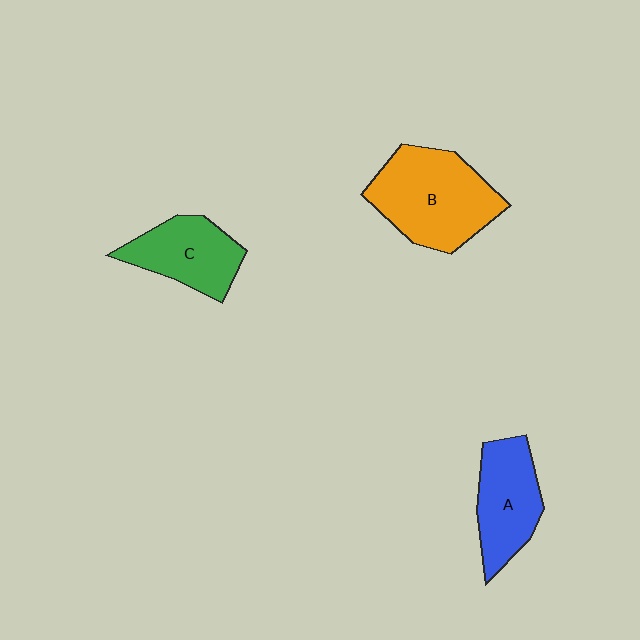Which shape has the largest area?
Shape B (orange).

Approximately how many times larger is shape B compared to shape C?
Approximately 1.5 times.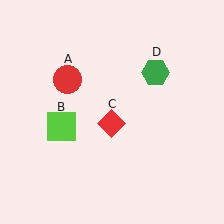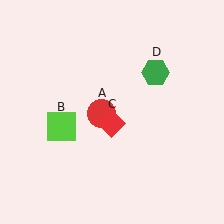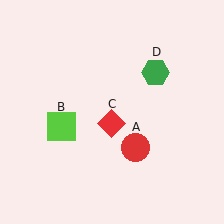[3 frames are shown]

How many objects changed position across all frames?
1 object changed position: red circle (object A).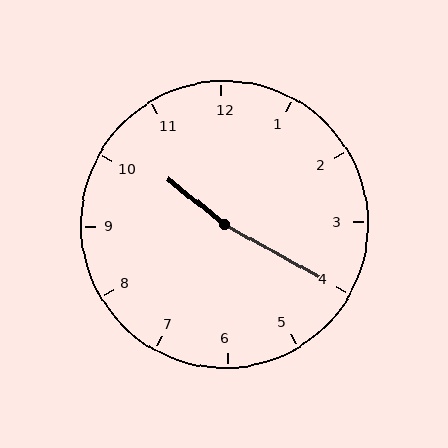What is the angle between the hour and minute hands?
Approximately 170 degrees.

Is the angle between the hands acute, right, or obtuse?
It is obtuse.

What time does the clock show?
10:20.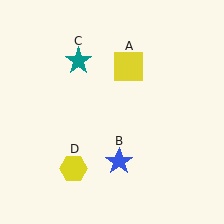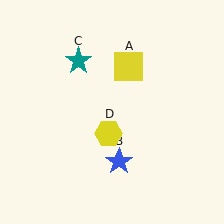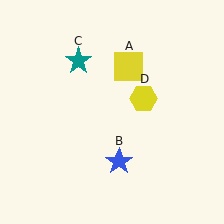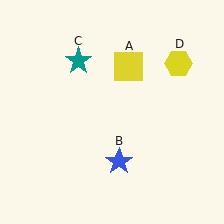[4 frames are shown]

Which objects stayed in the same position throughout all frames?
Yellow square (object A) and blue star (object B) and teal star (object C) remained stationary.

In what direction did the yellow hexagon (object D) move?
The yellow hexagon (object D) moved up and to the right.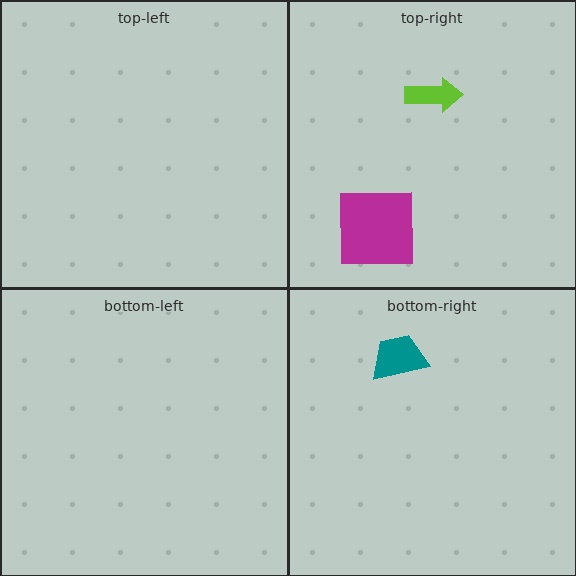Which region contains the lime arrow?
The top-right region.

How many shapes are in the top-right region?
2.